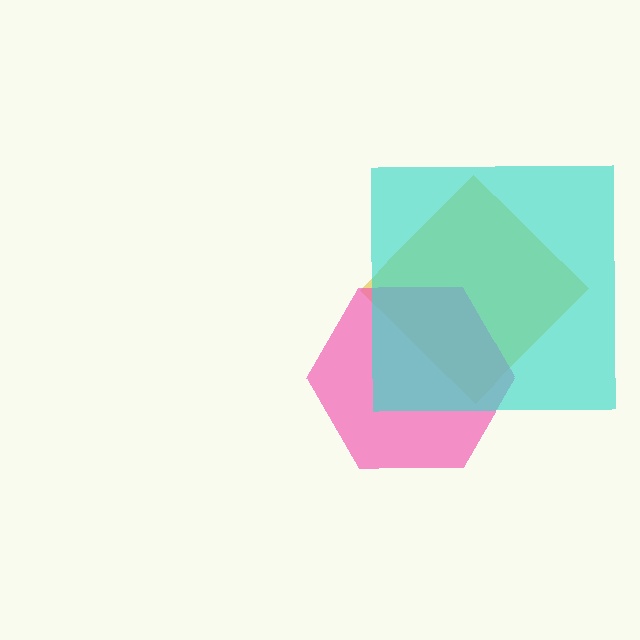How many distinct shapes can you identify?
There are 3 distinct shapes: a yellow diamond, a pink hexagon, a cyan square.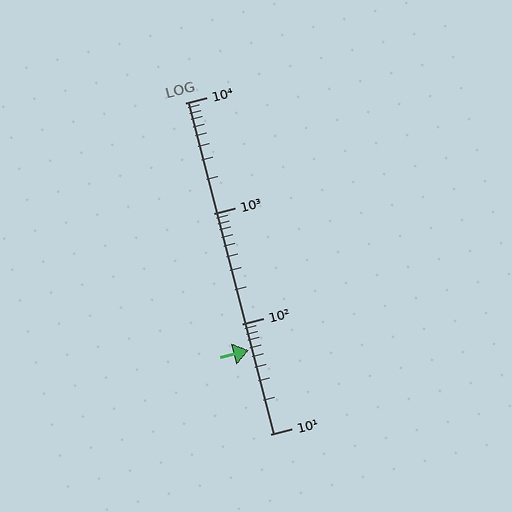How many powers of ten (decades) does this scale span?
The scale spans 3 decades, from 10 to 10000.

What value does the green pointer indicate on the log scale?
The pointer indicates approximately 57.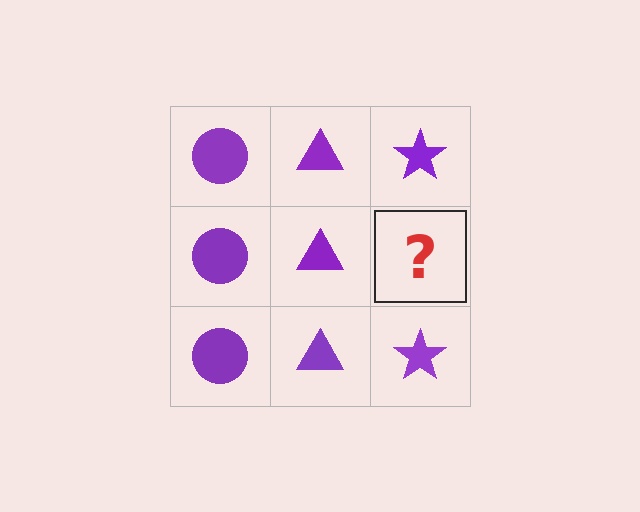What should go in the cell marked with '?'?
The missing cell should contain a purple star.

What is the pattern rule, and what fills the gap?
The rule is that each column has a consistent shape. The gap should be filled with a purple star.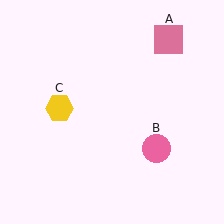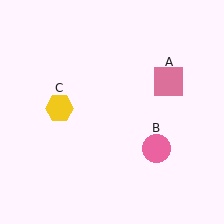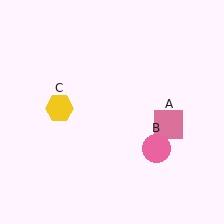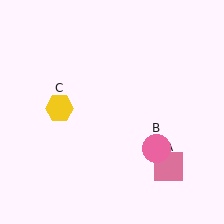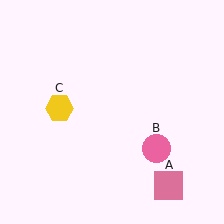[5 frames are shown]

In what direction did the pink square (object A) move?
The pink square (object A) moved down.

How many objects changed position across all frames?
1 object changed position: pink square (object A).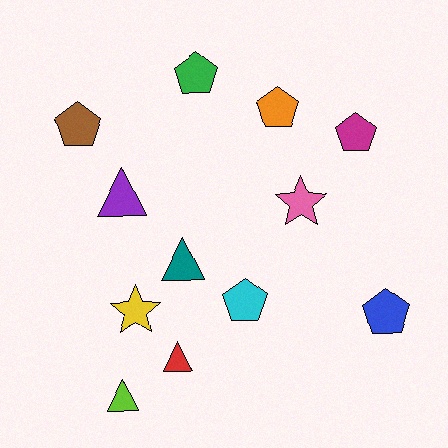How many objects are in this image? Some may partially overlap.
There are 12 objects.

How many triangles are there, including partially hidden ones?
There are 4 triangles.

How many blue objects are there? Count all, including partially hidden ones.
There is 1 blue object.